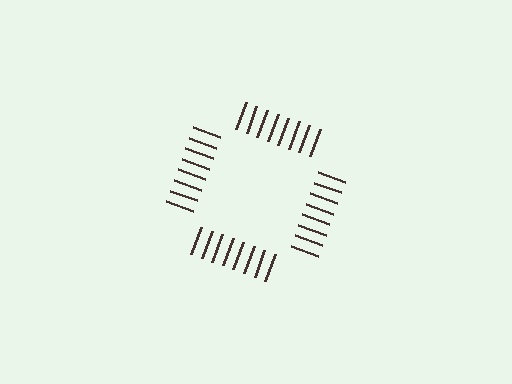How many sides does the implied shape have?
4 sides — the line-ends trace a square.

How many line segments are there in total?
32 — 8 along each of the 4 edges.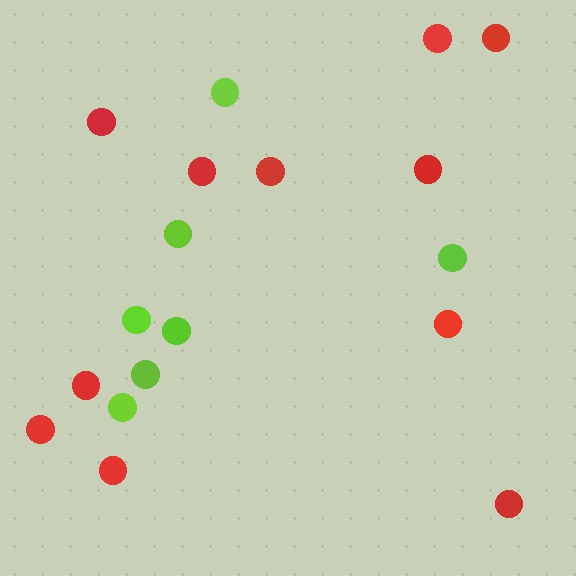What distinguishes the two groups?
There are 2 groups: one group of lime circles (7) and one group of red circles (11).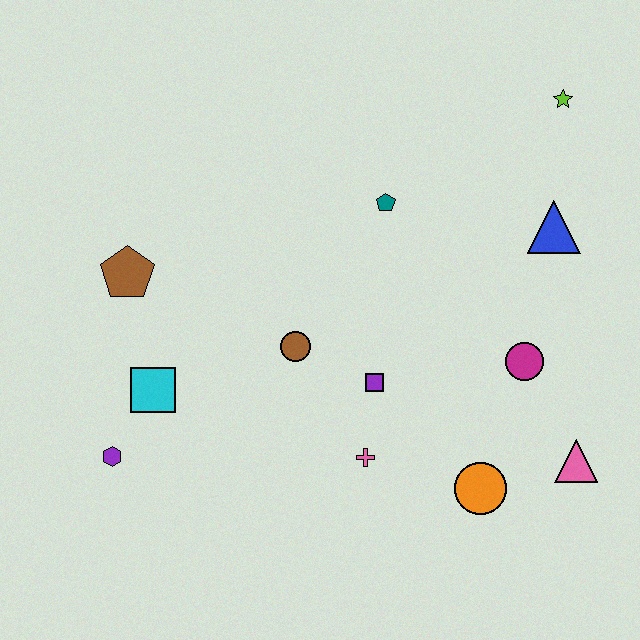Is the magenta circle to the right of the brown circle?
Yes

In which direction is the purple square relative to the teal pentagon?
The purple square is below the teal pentagon.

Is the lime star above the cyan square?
Yes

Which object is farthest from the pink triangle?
The brown pentagon is farthest from the pink triangle.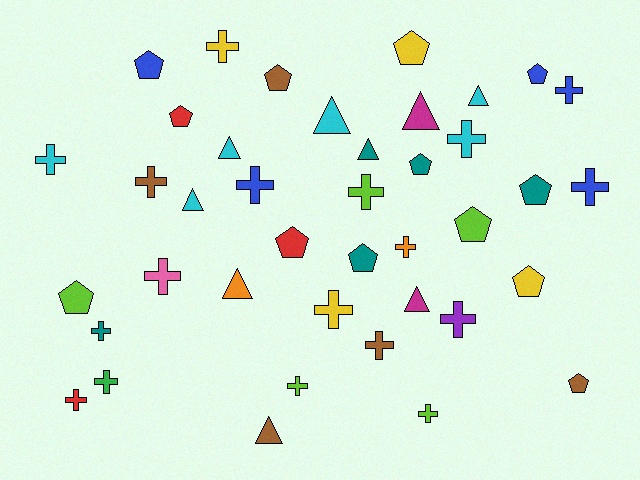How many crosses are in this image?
There are 18 crosses.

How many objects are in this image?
There are 40 objects.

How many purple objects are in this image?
There is 1 purple object.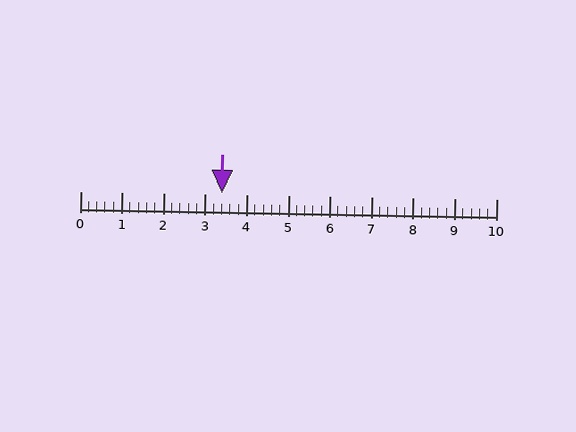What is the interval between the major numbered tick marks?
The major tick marks are spaced 1 units apart.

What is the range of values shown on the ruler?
The ruler shows values from 0 to 10.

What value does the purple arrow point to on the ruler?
The purple arrow points to approximately 3.4.